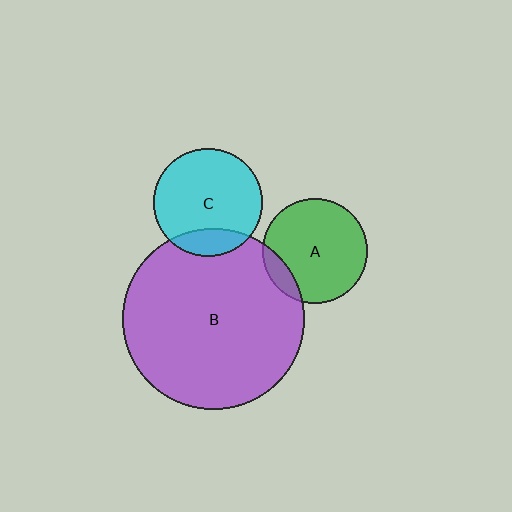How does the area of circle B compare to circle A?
Approximately 3.0 times.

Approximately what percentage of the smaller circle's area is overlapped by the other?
Approximately 10%.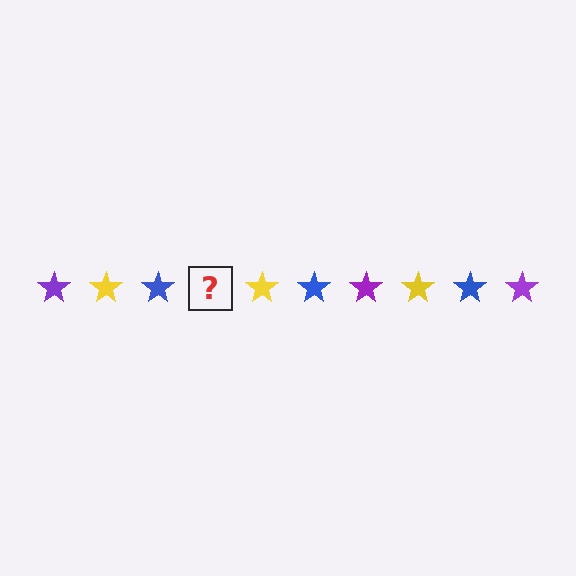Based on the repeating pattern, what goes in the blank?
The blank should be a purple star.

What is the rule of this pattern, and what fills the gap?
The rule is that the pattern cycles through purple, yellow, blue stars. The gap should be filled with a purple star.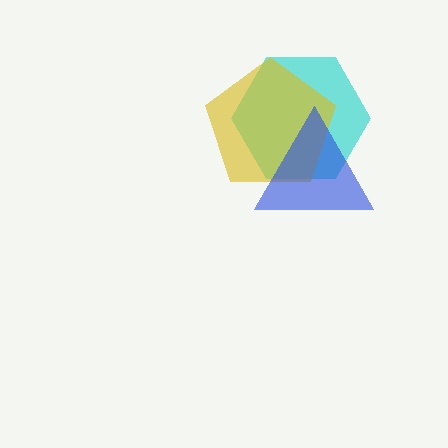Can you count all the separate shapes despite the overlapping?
Yes, there are 3 separate shapes.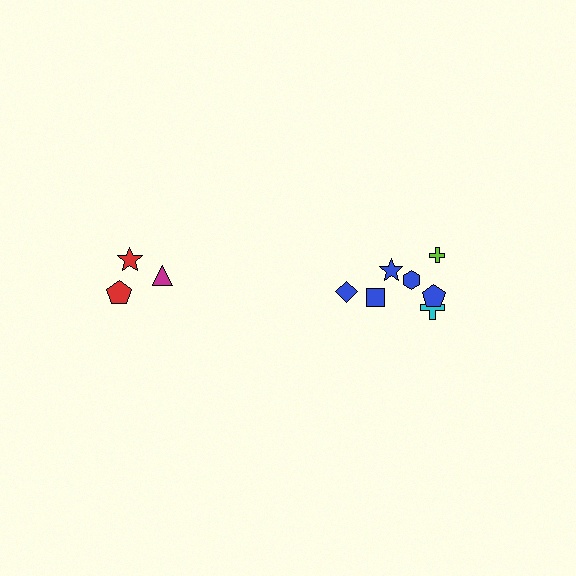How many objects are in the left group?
There are 3 objects.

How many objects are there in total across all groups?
There are 10 objects.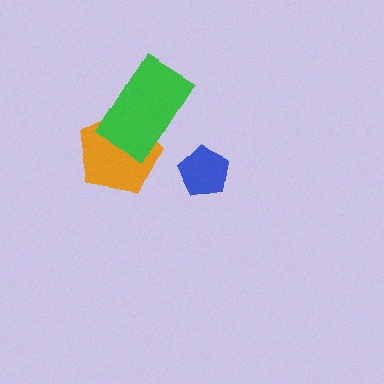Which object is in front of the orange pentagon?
The green rectangle is in front of the orange pentagon.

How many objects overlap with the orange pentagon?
1 object overlaps with the orange pentagon.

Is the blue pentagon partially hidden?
No, no other shape covers it.